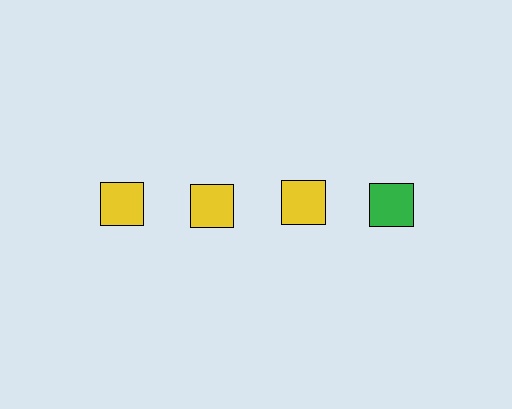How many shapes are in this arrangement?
There are 4 shapes arranged in a grid pattern.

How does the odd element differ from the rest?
It has a different color: green instead of yellow.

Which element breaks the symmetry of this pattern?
The green square in the top row, second from right column breaks the symmetry. All other shapes are yellow squares.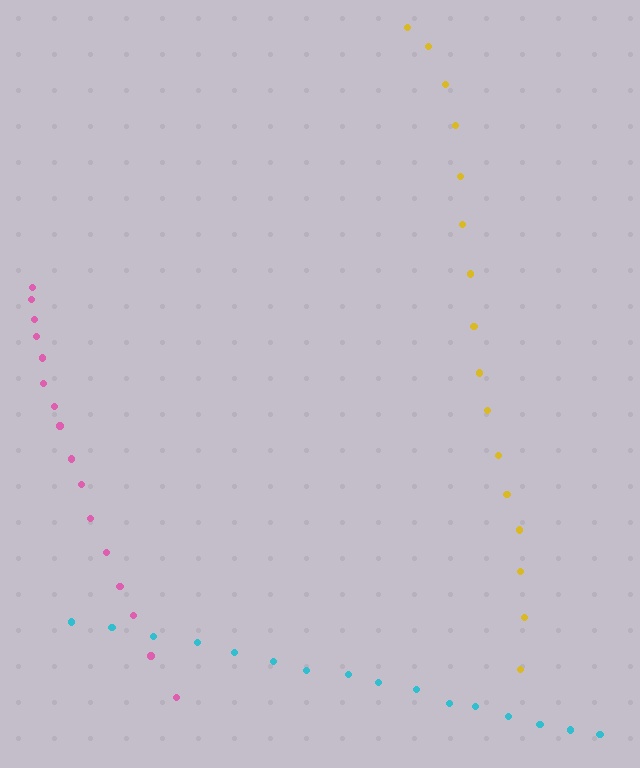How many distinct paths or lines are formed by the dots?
There are 3 distinct paths.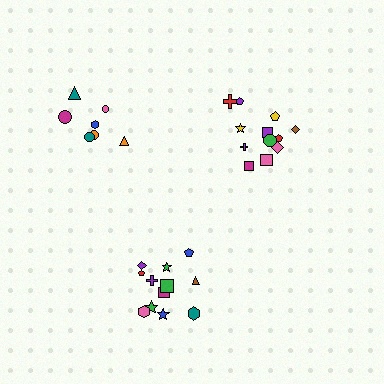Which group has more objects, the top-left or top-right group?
The top-right group.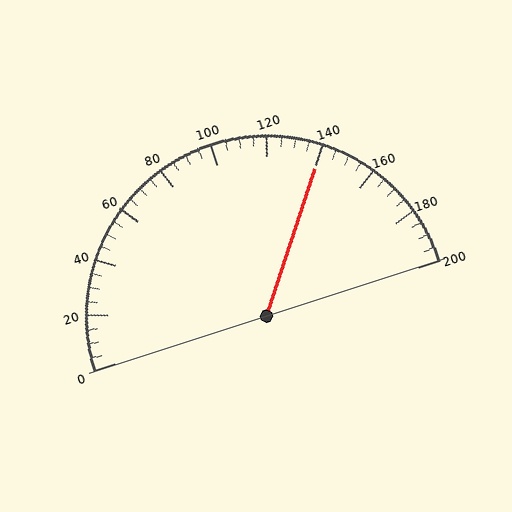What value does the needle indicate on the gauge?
The needle indicates approximately 140.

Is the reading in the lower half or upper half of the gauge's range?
The reading is in the upper half of the range (0 to 200).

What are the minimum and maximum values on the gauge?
The gauge ranges from 0 to 200.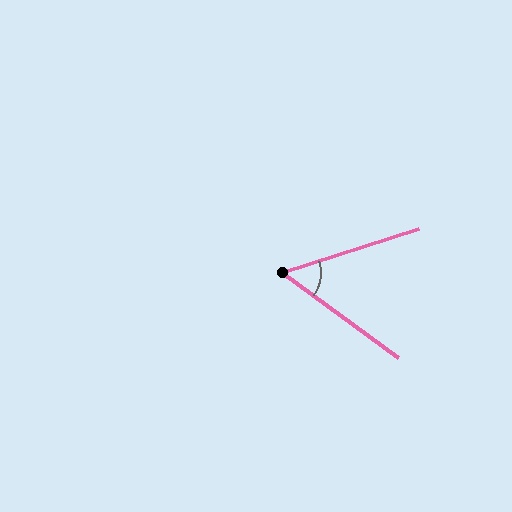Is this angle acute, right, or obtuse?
It is acute.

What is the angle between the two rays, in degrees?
Approximately 54 degrees.